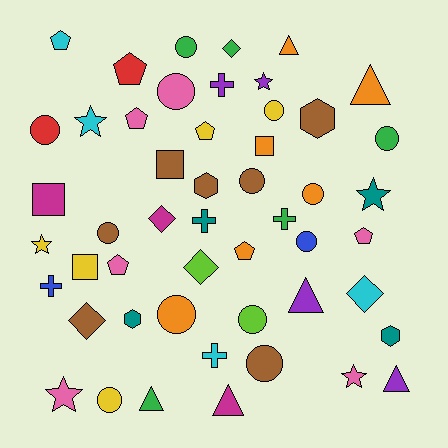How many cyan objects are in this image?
There are 4 cyan objects.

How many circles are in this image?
There are 13 circles.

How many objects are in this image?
There are 50 objects.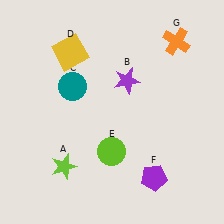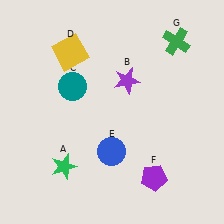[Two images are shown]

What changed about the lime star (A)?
In Image 1, A is lime. In Image 2, it changed to green.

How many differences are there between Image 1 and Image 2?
There are 3 differences between the two images.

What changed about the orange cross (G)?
In Image 1, G is orange. In Image 2, it changed to green.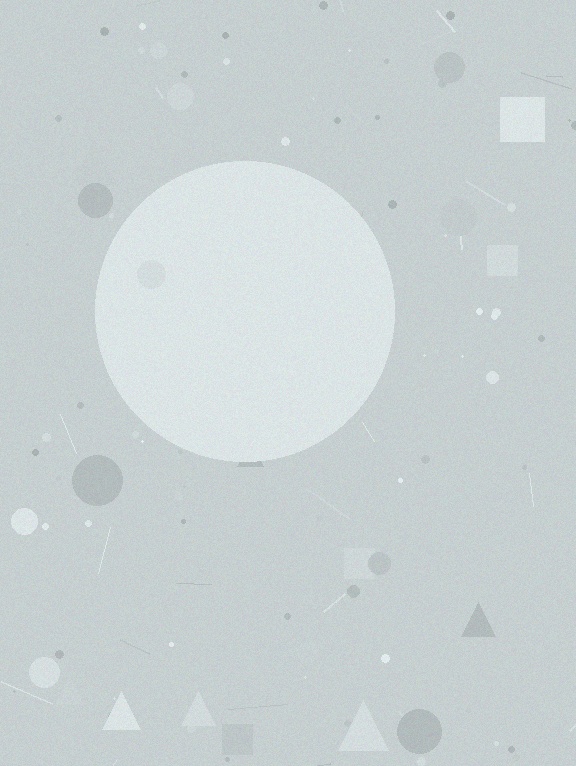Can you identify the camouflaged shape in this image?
The camouflaged shape is a circle.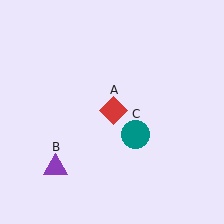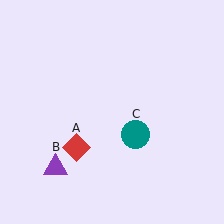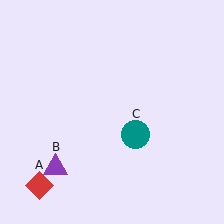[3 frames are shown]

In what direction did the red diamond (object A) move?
The red diamond (object A) moved down and to the left.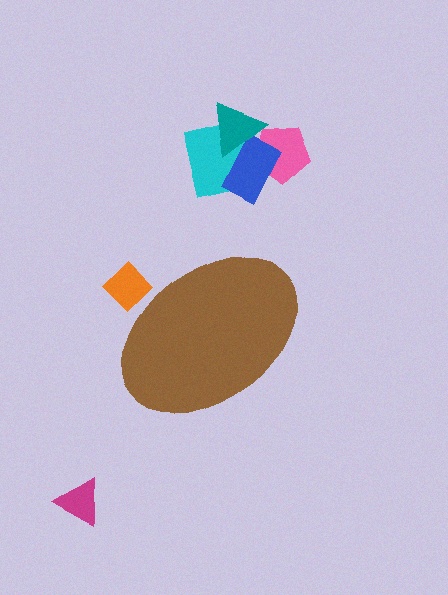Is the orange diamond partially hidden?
Yes, the orange diamond is partially hidden behind the brown ellipse.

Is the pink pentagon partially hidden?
No, the pink pentagon is fully visible.